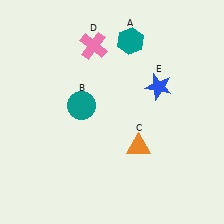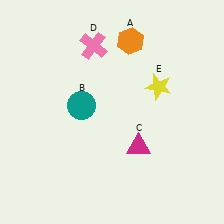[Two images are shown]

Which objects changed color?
A changed from teal to orange. C changed from orange to magenta. E changed from blue to yellow.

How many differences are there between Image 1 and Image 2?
There are 3 differences between the two images.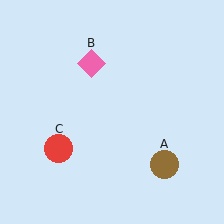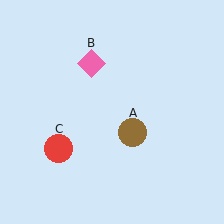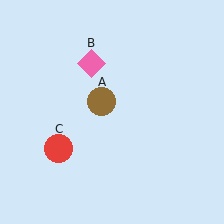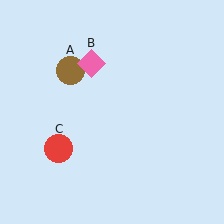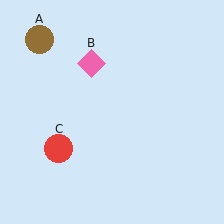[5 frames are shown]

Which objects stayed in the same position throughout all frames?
Pink diamond (object B) and red circle (object C) remained stationary.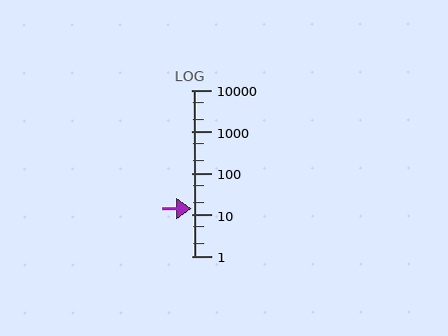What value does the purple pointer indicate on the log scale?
The pointer indicates approximately 14.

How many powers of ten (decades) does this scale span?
The scale spans 4 decades, from 1 to 10000.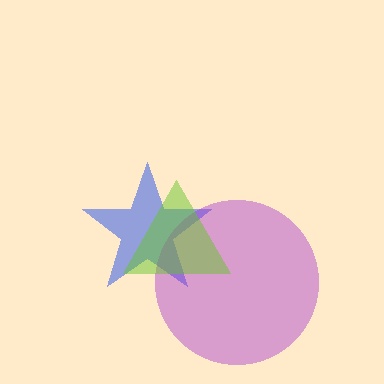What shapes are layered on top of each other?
The layered shapes are: a blue star, a purple circle, a lime triangle.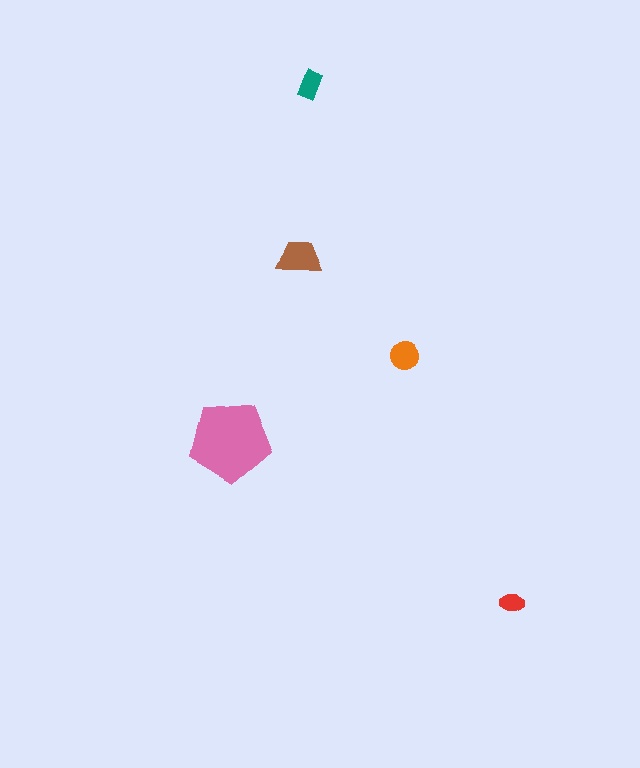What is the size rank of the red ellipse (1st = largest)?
5th.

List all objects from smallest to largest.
The red ellipse, the teal rectangle, the orange circle, the brown trapezoid, the pink pentagon.